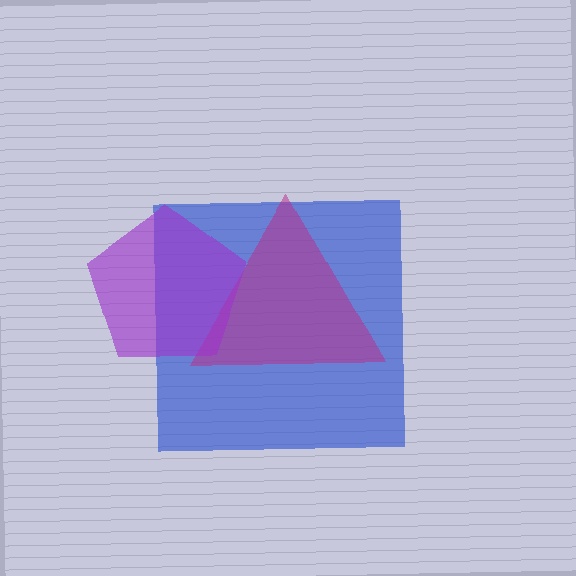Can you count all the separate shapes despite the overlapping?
Yes, there are 3 separate shapes.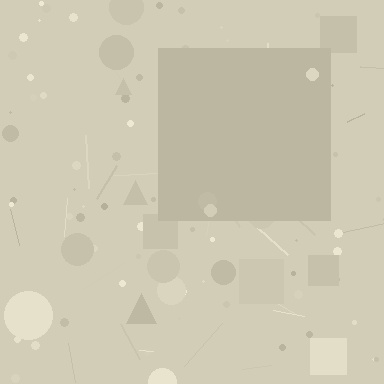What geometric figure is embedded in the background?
A square is embedded in the background.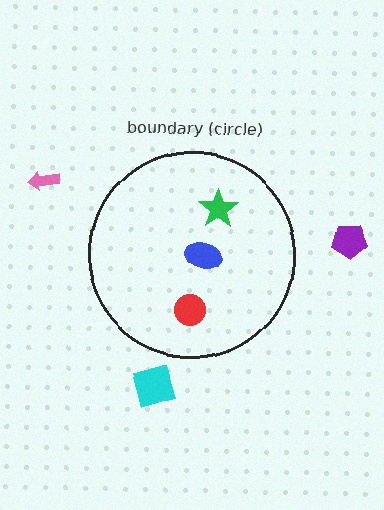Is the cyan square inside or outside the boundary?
Outside.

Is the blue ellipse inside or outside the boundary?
Inside.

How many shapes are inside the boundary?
3 inside, 3 outside.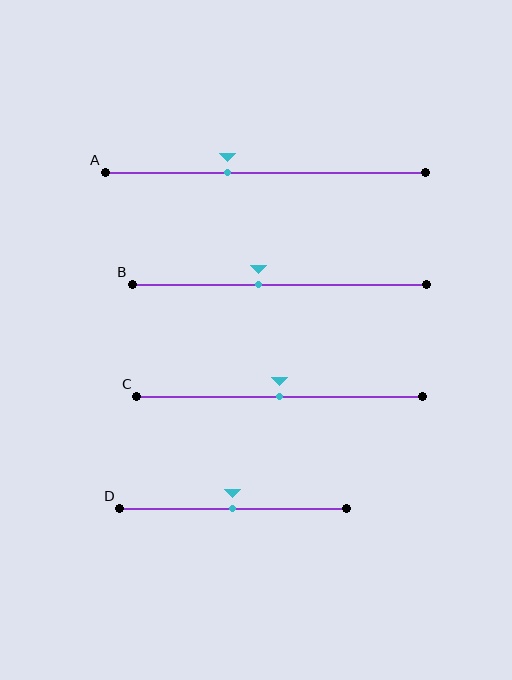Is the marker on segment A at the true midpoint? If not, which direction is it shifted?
No, the marker on segment A is shifted to the left by about 12% of the segment length.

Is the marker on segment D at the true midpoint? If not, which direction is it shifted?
Yes, the marker on segment D is at the true midpoint.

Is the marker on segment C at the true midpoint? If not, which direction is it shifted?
Yes, the marker on segment C is at the true midpoint.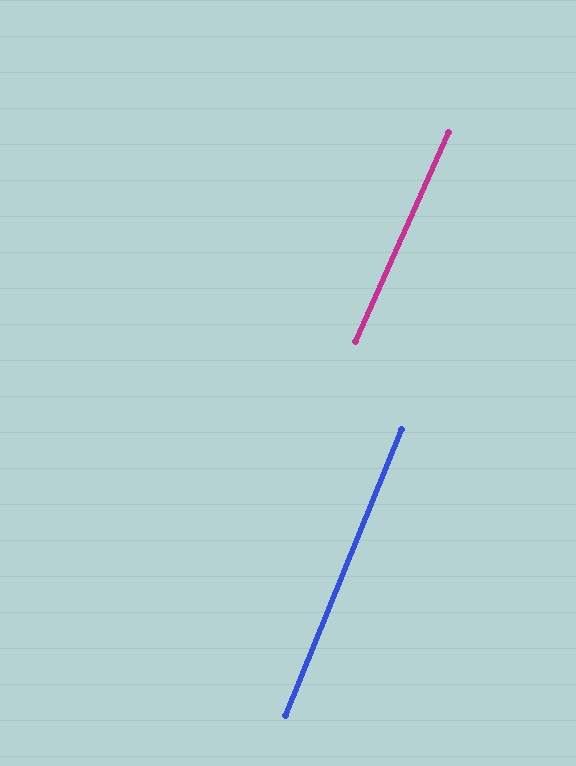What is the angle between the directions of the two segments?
Approximately 2 degrees.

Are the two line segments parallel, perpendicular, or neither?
Parallel — their directions differ by only 2.0°.